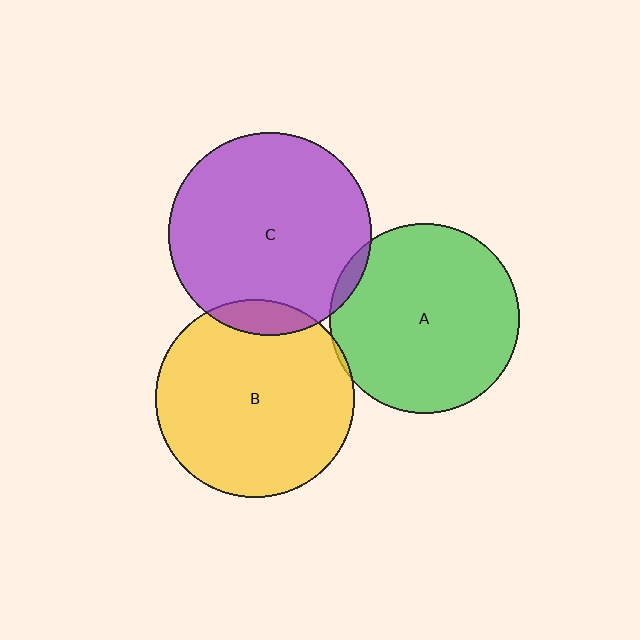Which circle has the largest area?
Circle C (purple).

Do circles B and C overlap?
Yes.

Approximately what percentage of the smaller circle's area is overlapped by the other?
Approximately 10%.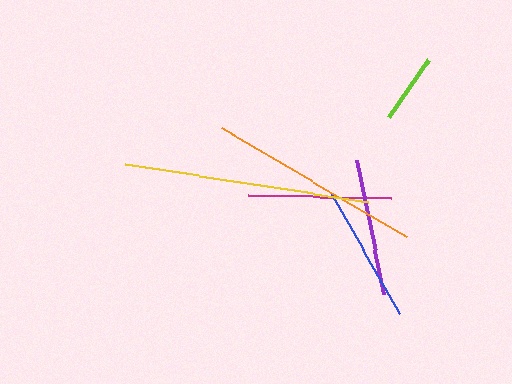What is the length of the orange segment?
The orange segment is approximately 215 pixels long.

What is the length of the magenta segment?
The magenta segment is approximately 143 pixels long.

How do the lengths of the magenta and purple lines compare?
The magenta and purple lines are approximately the same length.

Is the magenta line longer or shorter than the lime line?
The magenta line is longer than the lime line.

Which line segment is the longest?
The yellow line is the longest at approximately 246 pixels.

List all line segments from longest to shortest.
From longest to shortest: yellow, orange, magenta, blue, purple, lime.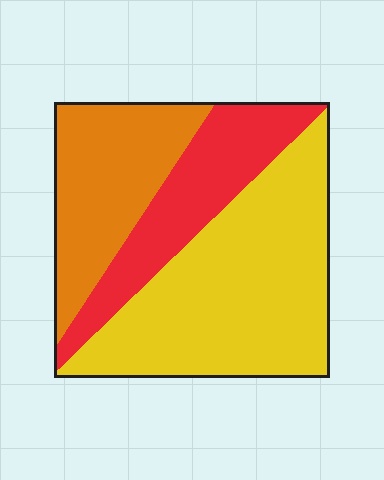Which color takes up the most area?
Yellow, at roughly 50%.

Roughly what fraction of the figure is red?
Red takes up about one quarter (1/4) of the figure.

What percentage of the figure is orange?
Orange takes up between a quarter and a half of the figure.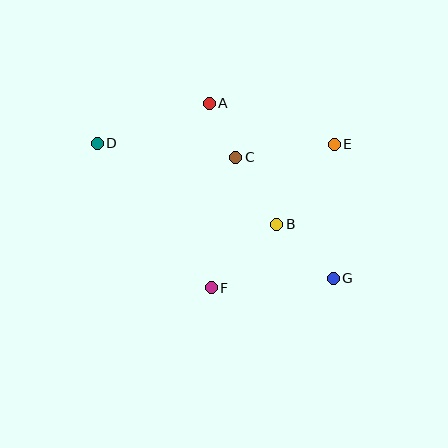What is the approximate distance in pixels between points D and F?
The distance between D and F is approximately 184 pixels.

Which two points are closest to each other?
Points A and C are closest to each other.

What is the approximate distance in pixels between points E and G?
The distance between E and G is approximately 134 pixels.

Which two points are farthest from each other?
Points D and G are farthest from each other.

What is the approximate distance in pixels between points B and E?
The distance between B and E is approximately 98 pixels.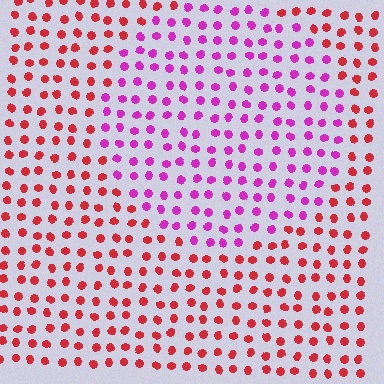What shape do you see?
I see a circle.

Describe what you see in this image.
The image is filled with small red elements in a uniform arrangement. A circle-shaped region is visible where the elements are tinted to a slightly different hue, forming a subtle color boundary.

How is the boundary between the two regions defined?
The boundary is defined purely by a slight shift in hue (about 49 degrees). Spacing, size, and orientation are identical on both sides.